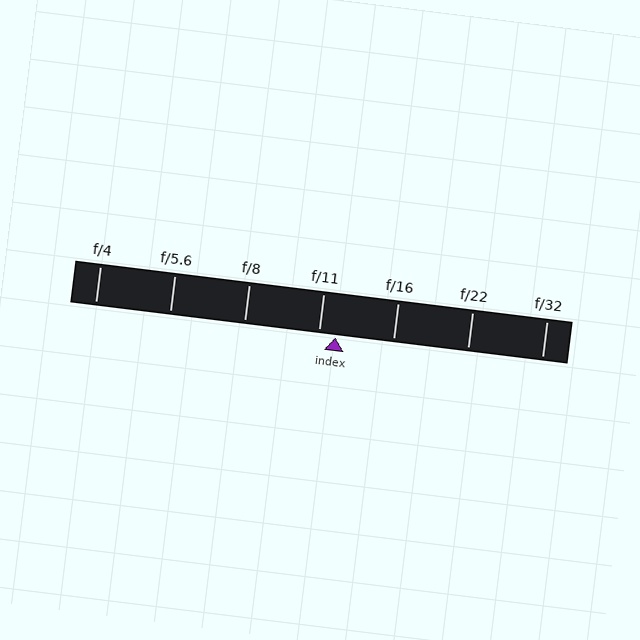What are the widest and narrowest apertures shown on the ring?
The widest aperture shown is f/4 and the narrowest is f/32.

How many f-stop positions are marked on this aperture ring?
There are 7 f-stop positions marked.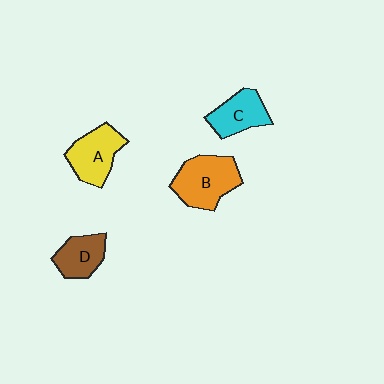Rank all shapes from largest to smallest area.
From largest to smallest: B (orange), A (yellow), C (cyan), D (brown).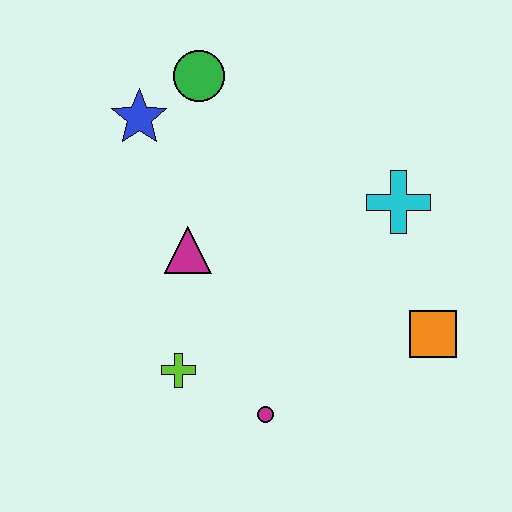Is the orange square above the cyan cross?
No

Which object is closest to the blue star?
The green circle is closest to the blue star.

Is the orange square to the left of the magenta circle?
No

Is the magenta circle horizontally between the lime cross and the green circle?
No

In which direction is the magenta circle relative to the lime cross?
The magenta circle is to the right of the lime cross.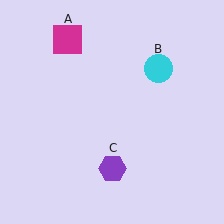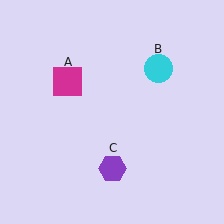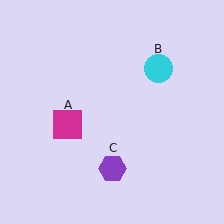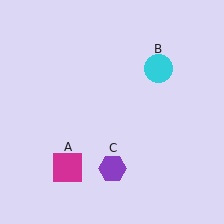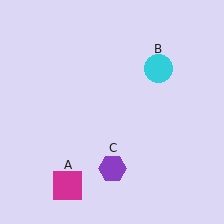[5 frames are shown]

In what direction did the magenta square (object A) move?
The magenta square (object A) moved down.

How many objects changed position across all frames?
1 object changed position: magenta square (object A).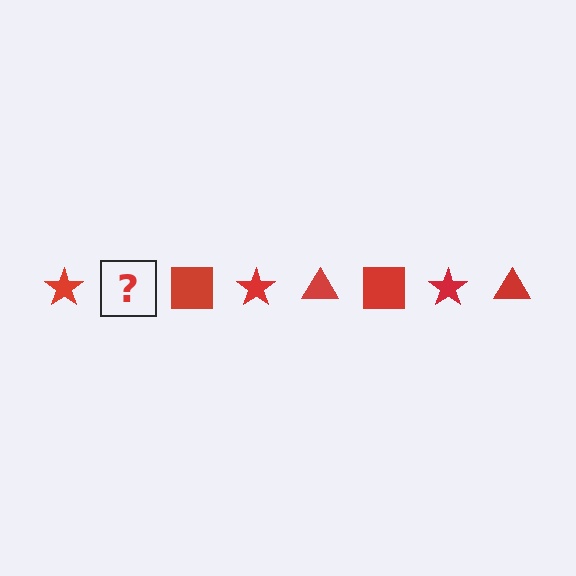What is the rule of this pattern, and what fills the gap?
The rule is that the pattern cycles through star, triangle, square shapes in red. The gap should be filled with a red triangle.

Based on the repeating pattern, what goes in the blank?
The blank should be a red triangle.